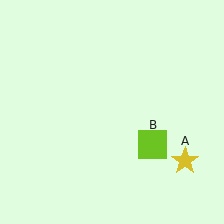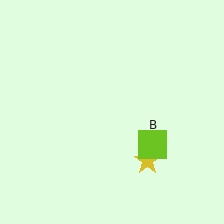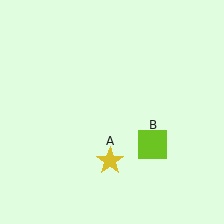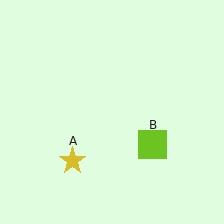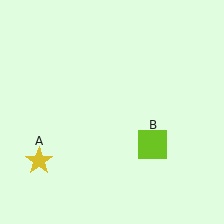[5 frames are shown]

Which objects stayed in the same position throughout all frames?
Lime square (object B) remained stationary.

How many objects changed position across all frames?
1 object changed position: yellow star (object A).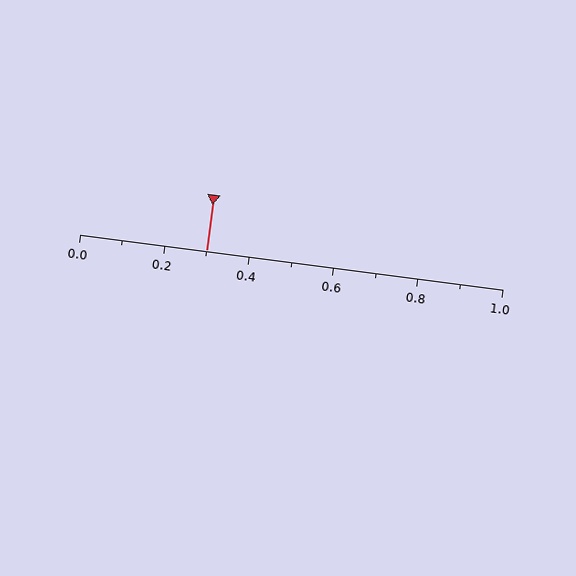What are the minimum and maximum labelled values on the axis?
The axis runs from 0.0 to 1.0.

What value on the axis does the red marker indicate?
The marker indicates approximately 0.3.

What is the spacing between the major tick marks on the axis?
The major ticks are spaced 0.2 apart.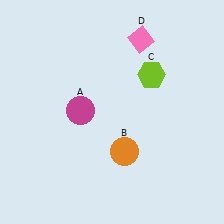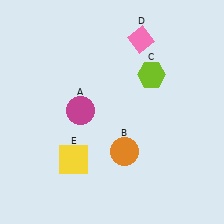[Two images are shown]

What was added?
A yellow square (E) was added in Image 2.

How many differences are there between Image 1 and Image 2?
There is 1 difference between the two images.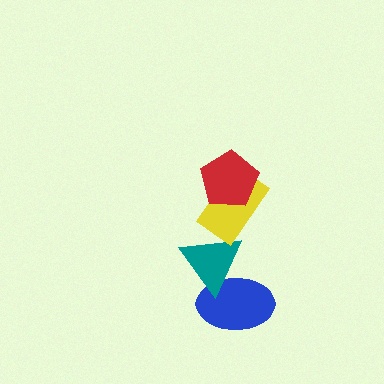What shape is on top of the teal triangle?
The yellow rectangle is on top of the teal triangle.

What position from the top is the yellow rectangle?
The yellow rectangle is 2nd from the top.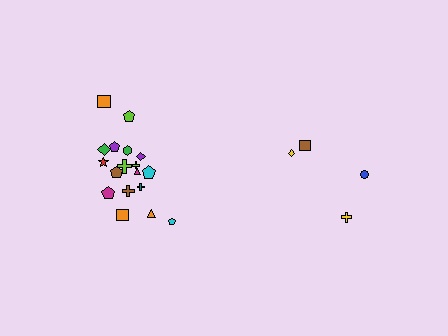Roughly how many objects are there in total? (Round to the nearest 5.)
Roughly 20 objects in total.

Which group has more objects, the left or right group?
The left group.